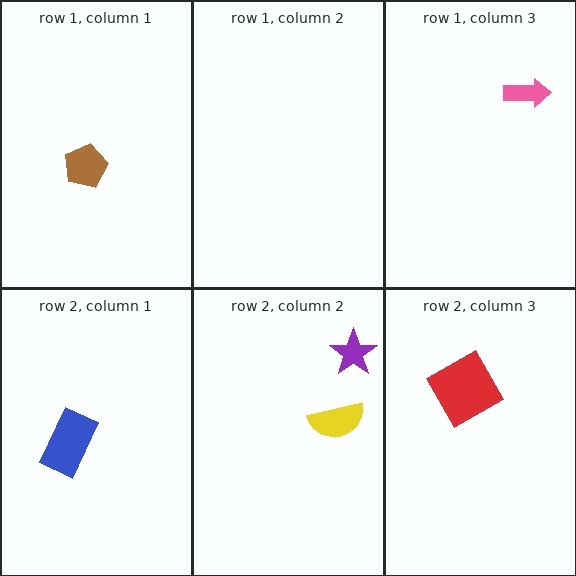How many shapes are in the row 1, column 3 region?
1.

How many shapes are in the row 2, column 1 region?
1.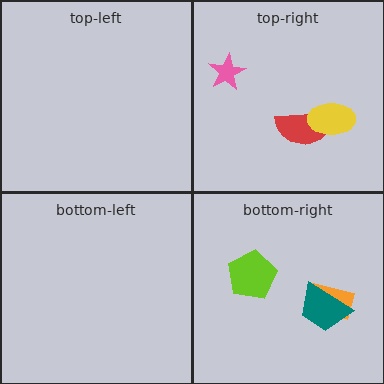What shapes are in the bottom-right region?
The lime pentagon, the orange rectangle, the teal trapezoid.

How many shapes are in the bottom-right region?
3.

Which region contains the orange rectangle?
The bottom-right region.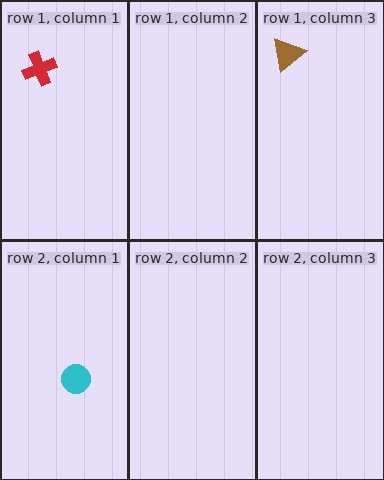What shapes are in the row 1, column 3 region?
The brown triangle.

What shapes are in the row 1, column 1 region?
The red cross.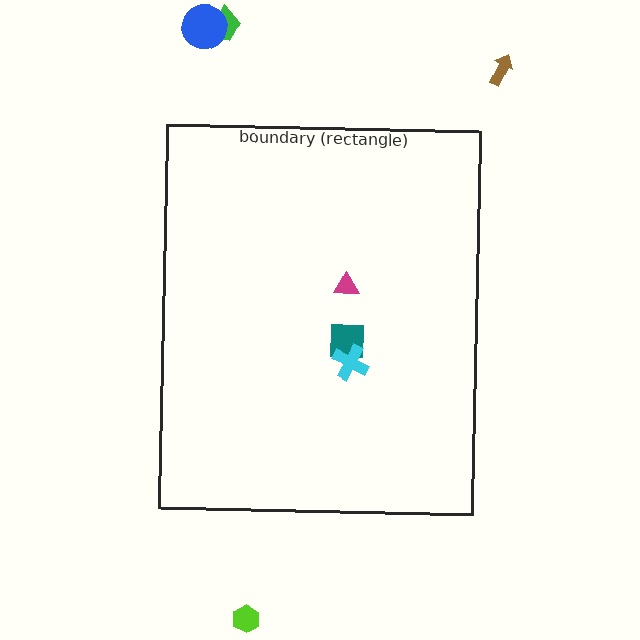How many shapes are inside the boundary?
3 inside, 4 outside.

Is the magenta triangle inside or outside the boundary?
Inside.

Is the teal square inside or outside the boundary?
Inside.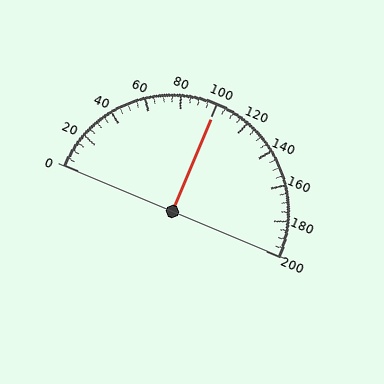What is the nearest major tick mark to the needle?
The nearest major tick mark is 100.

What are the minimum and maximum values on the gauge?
The gauge ranges from 0 to 200.